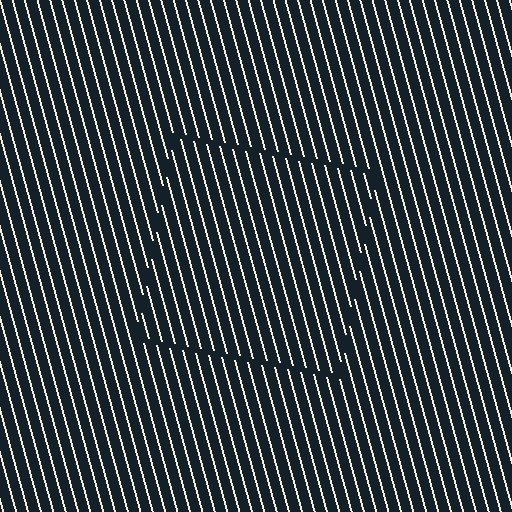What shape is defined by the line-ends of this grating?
An illusory square. The interior of the shape contains the same grating, shifted by half a period — the contour is defined by the phase discontinuity where line-ends from the inner and outer gratings abut.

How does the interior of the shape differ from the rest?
The interior of the shape contains the same grating, shifted by half a period — the contour is defined by the phase discontinuity where line-ends from the inner and outer gratings abut.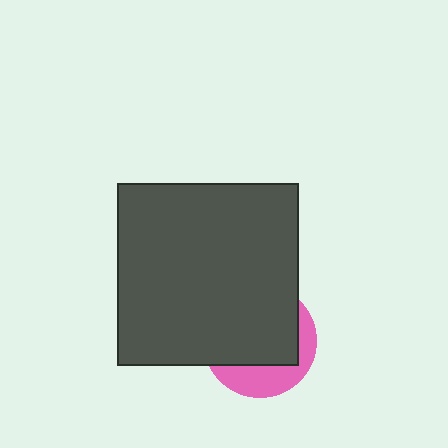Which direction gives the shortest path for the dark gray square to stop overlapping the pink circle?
Moving toward the upper-left gives the shortest separation.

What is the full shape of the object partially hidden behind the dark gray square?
The partially hidden object is a pink circle.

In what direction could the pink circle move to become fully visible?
The pink circle could move toward the lower-right. That would shift it out from behind the dark gray square entirely.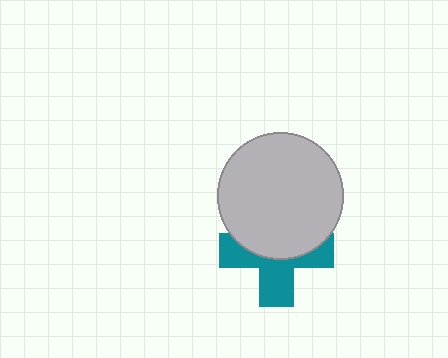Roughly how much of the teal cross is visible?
About half of it is visible (roughly 51%).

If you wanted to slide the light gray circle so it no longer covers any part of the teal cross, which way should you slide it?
Slide it up — that is the most direct way to separate the two shapes.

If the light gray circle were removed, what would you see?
You would see the complete teal cross.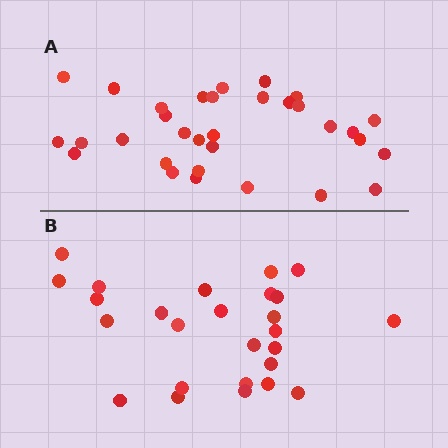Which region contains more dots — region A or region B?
Region A (the top region) has more dots.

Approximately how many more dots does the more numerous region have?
Region A has about 6 more dots than region B.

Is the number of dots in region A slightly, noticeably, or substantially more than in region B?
Region A has only slightly more — the two regions are fairly close. The ratio is roughly 1.2 to 1.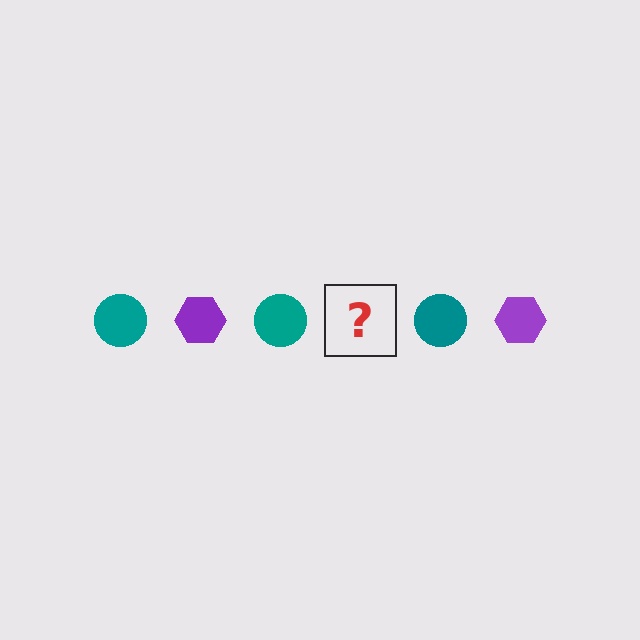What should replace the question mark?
The question mark should be replaced with a purple hexagon.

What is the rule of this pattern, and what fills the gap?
The rule is that the pattern alternates between teal circle and purple hexagon. The gap should be filled with a purple hexagon.